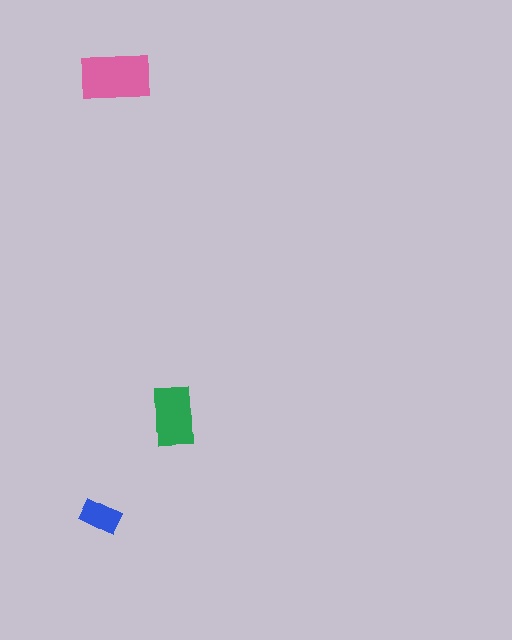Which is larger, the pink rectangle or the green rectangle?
The pink one.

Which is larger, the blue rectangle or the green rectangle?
The green one.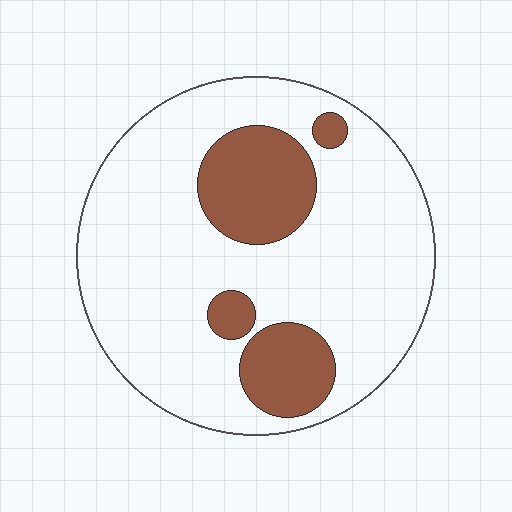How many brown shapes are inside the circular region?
4.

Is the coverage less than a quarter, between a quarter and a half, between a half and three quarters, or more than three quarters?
Less than a quarter.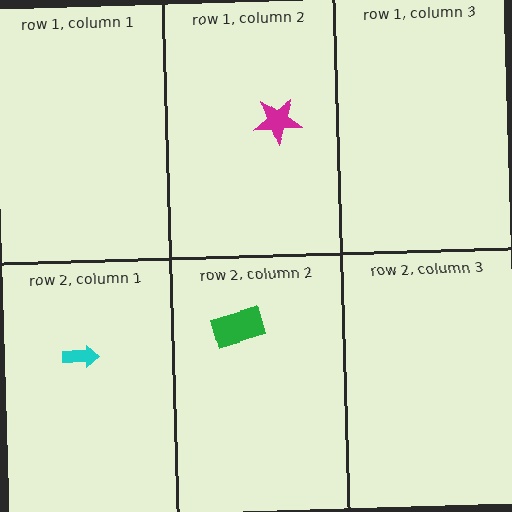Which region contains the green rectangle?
The row 2, column 2 region.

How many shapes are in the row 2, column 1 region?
1.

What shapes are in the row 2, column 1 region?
The cyan arrow.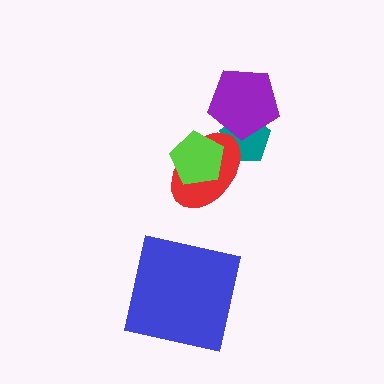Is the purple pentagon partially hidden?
No, no other shape covers it.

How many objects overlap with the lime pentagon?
1 object overlaps with the lime pentagon.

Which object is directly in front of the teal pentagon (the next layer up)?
The purple pentagon is directly in front of the teal pentagon.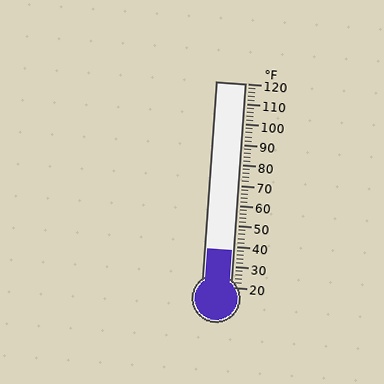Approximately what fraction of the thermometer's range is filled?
The thermometer is filled to approximately 20% of its range.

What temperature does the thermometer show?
The thermometer shows approximately 38°F.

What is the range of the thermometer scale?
The thermometer scale ranges from 20°F to 120°F.